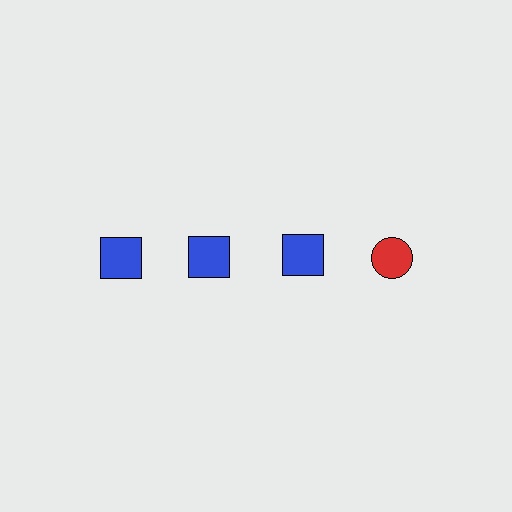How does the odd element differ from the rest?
It differs in both color (red instead of blue) and shape (circle instead of square).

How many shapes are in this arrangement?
There are 4 shapes arranged in a grid pattern.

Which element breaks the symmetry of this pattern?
The red circle in the top row, second from right column breaks the symmetry. All other shapes are blue squares.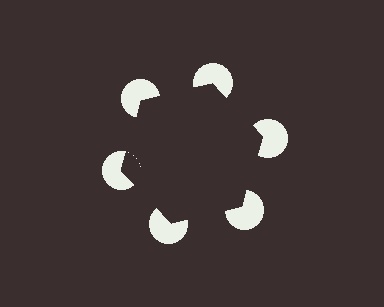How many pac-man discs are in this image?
There are 6 — one at each vertex of the illusory hexagon.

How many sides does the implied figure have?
6 sides.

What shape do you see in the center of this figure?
An illusory hexagon — its edges are inferred from the aligned wedge cuts in the pac-man discs, not physically drawn.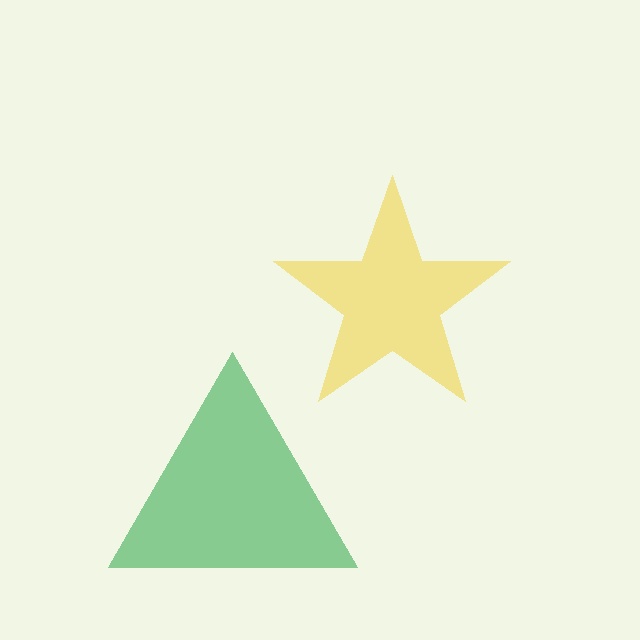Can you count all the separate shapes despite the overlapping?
Yes, there are 2 separate shapes.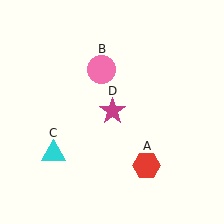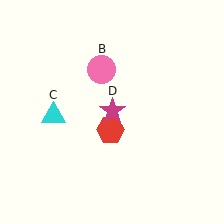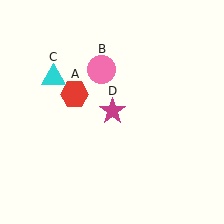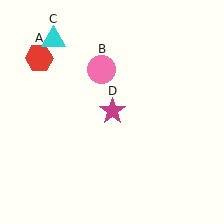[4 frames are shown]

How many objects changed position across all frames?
2 objects changed position: red hexagon (object A), cyan triangle (object C).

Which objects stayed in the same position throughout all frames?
Pink circle (object B) and magenta star (object D) remained stationary.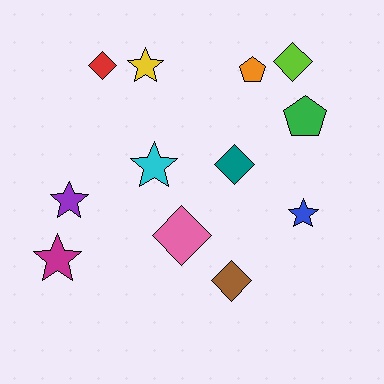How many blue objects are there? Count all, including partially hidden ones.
There is 1 blue object.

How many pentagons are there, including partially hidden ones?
There are 2 pentagons.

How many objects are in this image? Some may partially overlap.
There are 12 objects.